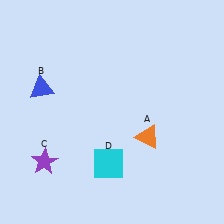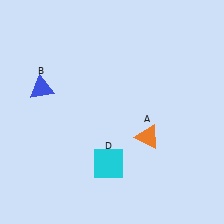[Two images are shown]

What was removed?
The purple star (C) was removed in Image 2.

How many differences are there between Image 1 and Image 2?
There is 1 difference between the two images.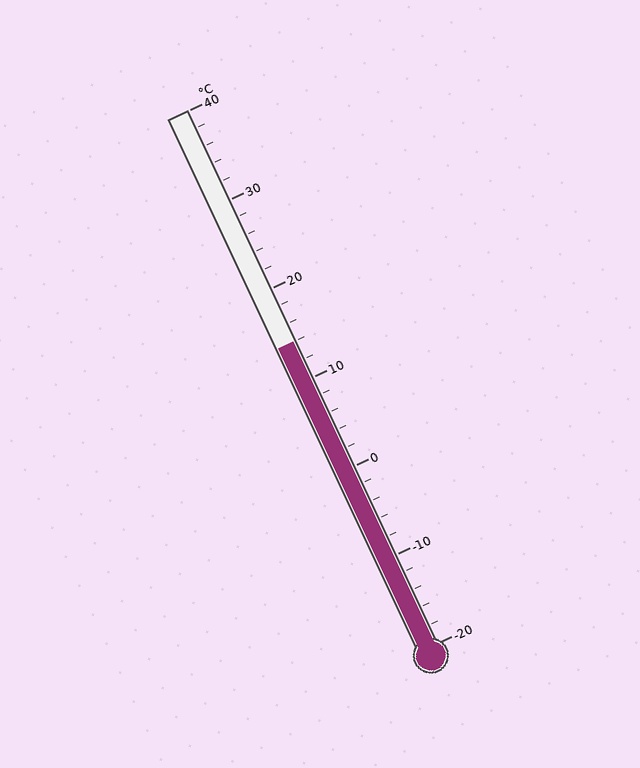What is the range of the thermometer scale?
The thermometer scale ranges from -20°C to 40°C.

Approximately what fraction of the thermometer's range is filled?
The thermometer is filled to approximately 55% of its range.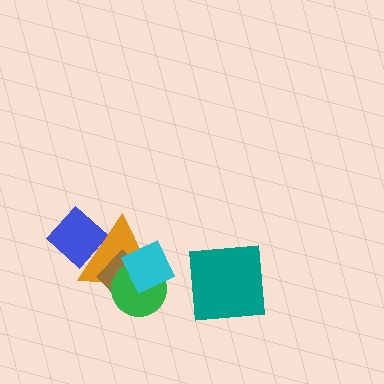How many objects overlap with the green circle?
3 objects overlap with the green circle.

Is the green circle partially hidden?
Yes, it is partially covered by another shape.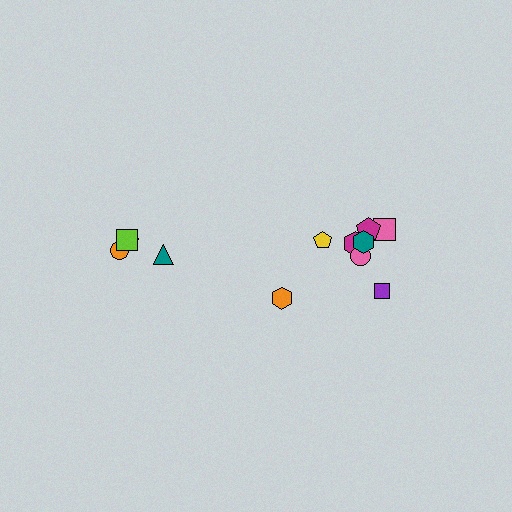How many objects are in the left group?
There are 4 objects.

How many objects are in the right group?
There are 8 objects.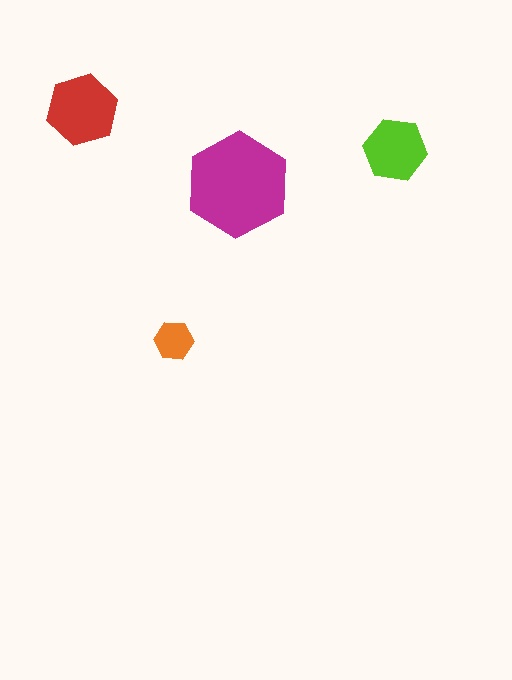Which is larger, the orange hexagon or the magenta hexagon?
The magenta one.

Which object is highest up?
The red hexagon is topmost.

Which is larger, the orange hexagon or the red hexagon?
The red one.